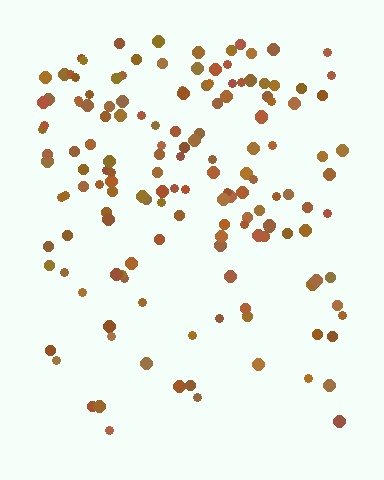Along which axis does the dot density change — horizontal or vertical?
Vertical.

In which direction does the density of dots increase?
From bottom to top, with the top side densest.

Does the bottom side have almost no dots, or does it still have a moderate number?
Still a moderate number, just noticeably fewer than the top.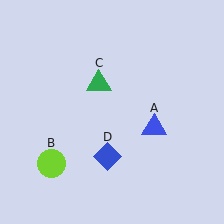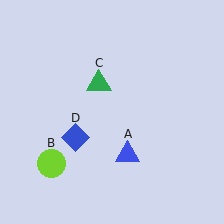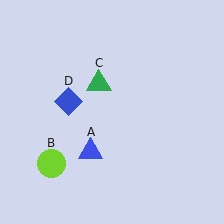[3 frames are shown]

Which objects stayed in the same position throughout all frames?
Lime circle (object B) and green triangle (object C) remained stationary.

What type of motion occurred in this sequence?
The blue triangle (object A), blue diamond (object D) rotated clockwise around the center of the scene.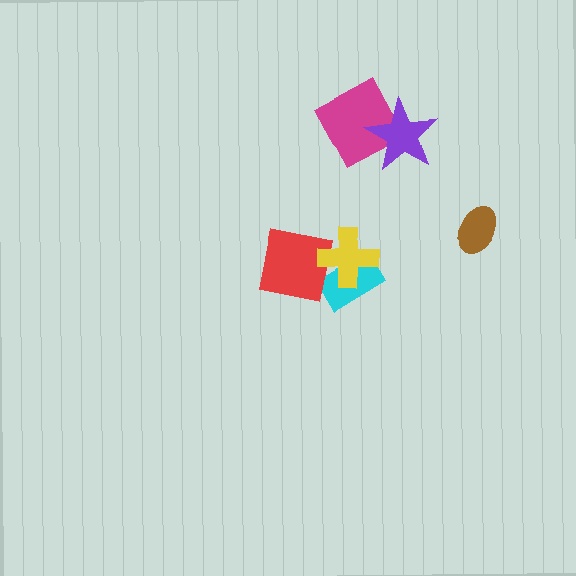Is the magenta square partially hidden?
Yes, it is partially covered by another shape.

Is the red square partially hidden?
Yes, it is partially covered by another shape.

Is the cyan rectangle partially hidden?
Yes, it is partially covered by another shape.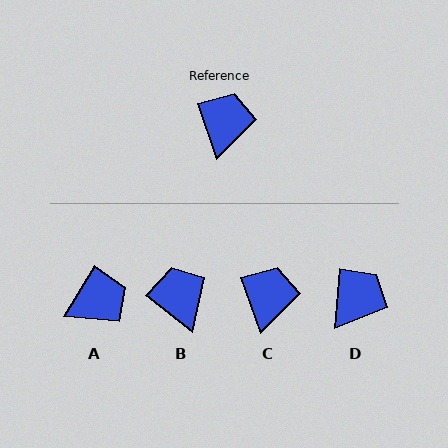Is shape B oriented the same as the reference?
No, it is off by about 32 degrees.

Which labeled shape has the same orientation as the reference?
C.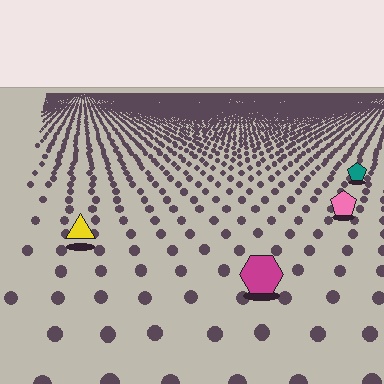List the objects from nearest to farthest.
From nearest to farthest: the magenta hexagon, the yellow triangle, the pink pentagon, the teal pentagon.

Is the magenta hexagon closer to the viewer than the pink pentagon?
Yes. The magenta hexagon is closer — you can tell from the texture gradient: the ground texture is coarser near it.